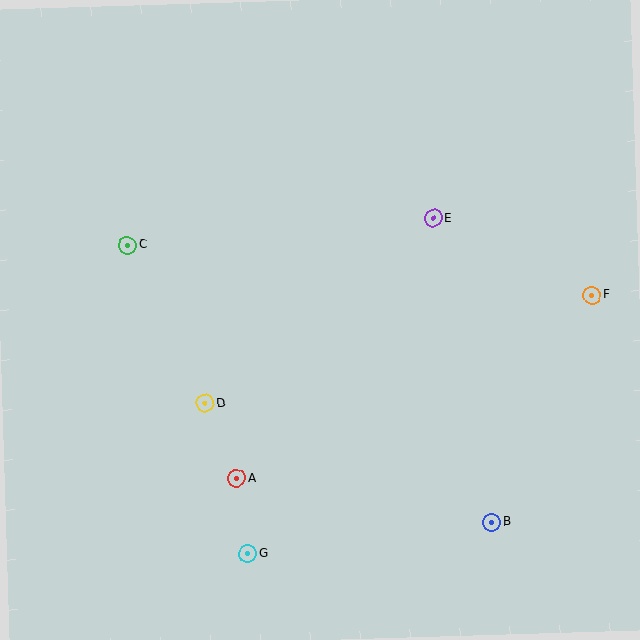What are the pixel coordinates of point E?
Point E is at (433, 218).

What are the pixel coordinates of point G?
Point G is at (248, 554).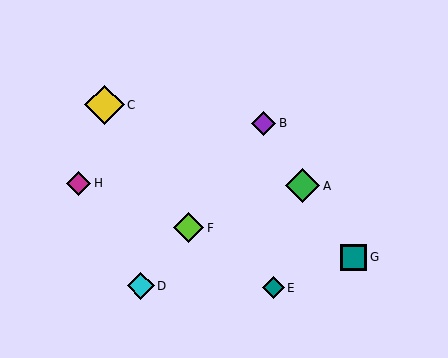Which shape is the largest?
The yellow diamond (labeled C) is the largest.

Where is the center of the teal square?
The center of the teal square is at (354, 257).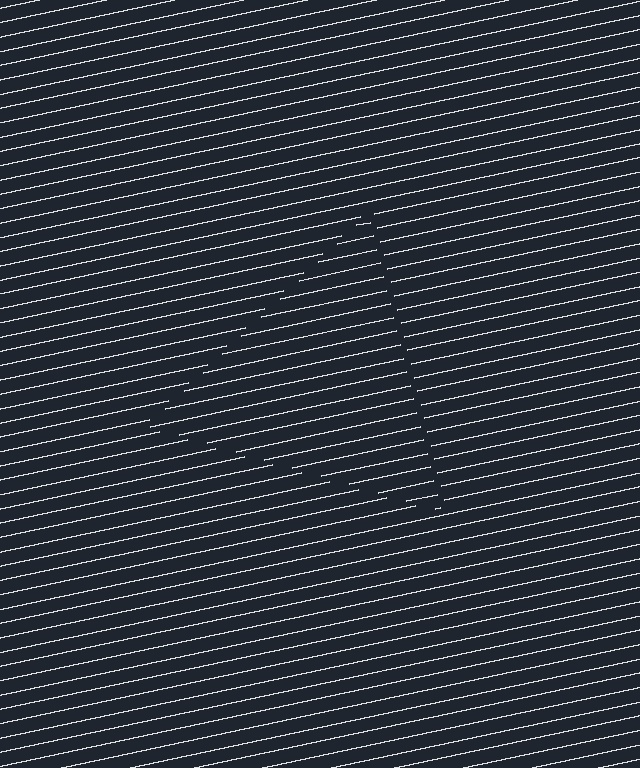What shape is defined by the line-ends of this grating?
An illusory triangle. The interior of the shape contains the same grating, shifted by half a period — the contour is defined by the phase discontinuity where line-ends from the inner and outer gratings abut.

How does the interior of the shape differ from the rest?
The interior of the shape contains the same grating, shifted by half a period — the contour is defined by the phase discontinuity where line-ends from the inner and outer gratings abut.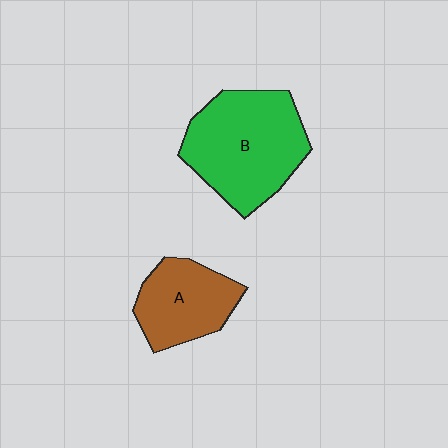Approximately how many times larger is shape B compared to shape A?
Approximately 1.6 times.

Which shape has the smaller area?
Shape A (brown).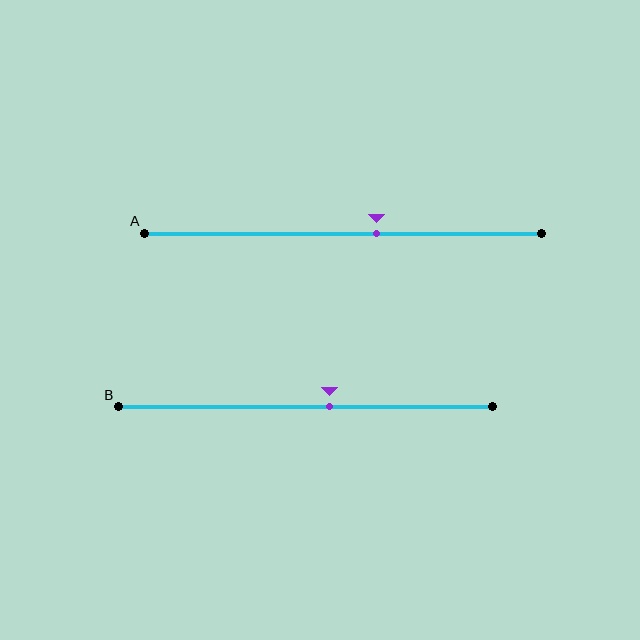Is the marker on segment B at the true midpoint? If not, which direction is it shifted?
No, the marker on segment B is shifted to the right by about 6% of the segment length.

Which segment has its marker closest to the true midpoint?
Segment B has its marker closest to the true midpoint.